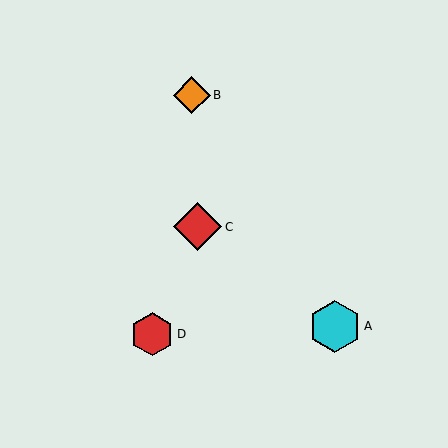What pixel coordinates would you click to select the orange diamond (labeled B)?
Click at (192, 95) to select the orange diamond B.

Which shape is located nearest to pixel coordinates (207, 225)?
The red diamond (labeled C) at (197, 227) is nearest to that location.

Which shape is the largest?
The cyan hexagon (labeled A) is the largest.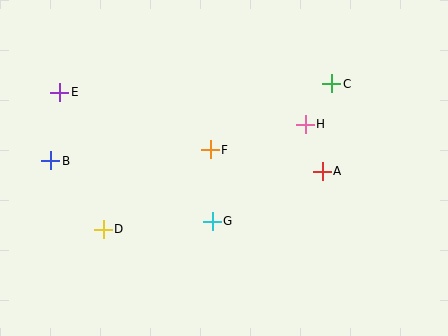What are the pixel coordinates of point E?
Point E is at (60, 92).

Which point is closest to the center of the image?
Point F at (210, 150) is closest to the center.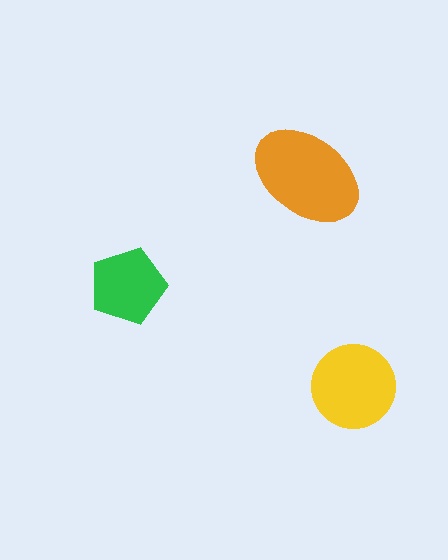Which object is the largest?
The orange ellipse.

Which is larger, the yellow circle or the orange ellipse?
The orange ellipse.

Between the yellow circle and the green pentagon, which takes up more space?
The yellow circle.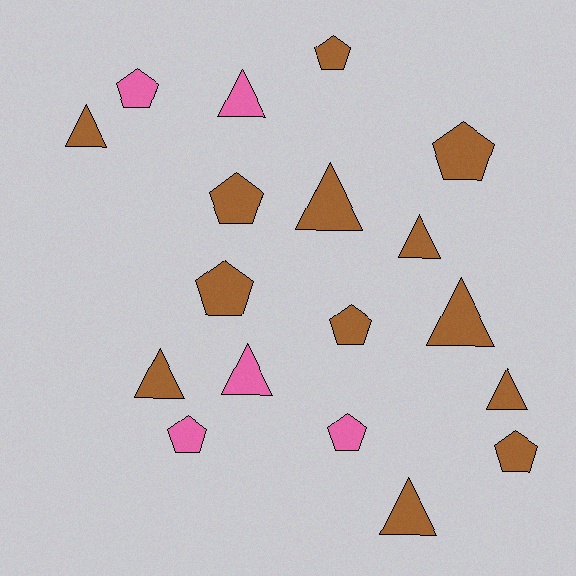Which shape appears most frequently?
Pentagon, with 9 objects.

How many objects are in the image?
There are 18 objects.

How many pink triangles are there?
There are 2 pink triangles.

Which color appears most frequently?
Brown, with 13 objects.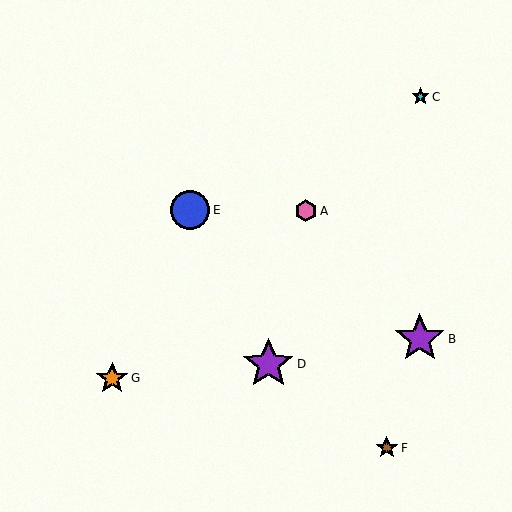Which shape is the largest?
The purple star (labeled D) is the largest.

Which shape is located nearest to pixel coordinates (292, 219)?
The pink hexagon (labeled A) at (306, 211) is nearest to that location.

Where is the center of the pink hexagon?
The center of the pink hexagon is at (306, 211).